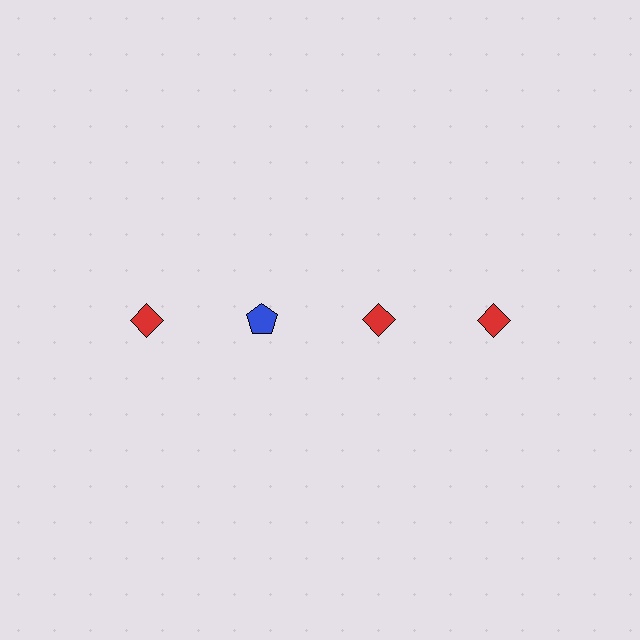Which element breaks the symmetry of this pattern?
The blue pentagon in the top row, second from left column breaks the symmetry. All other shapes are red diamonds.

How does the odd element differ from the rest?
It differs in both color (blue instead of red) and shape (pentagon instead of diamond).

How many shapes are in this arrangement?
There are 4 shapes arranged in a grid pattern.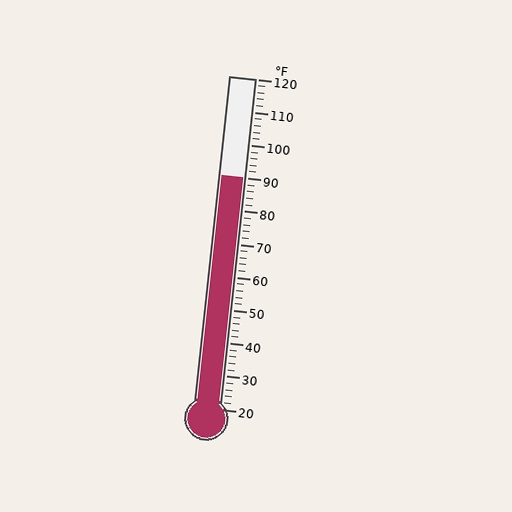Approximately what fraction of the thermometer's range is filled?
The thermometer is filled to approximately 70% of its range.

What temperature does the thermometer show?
The thermometer shows approximately 90°F.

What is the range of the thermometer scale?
The thermometer scale ranges from 20°F to 120°F.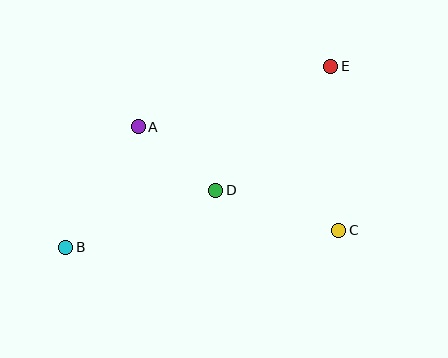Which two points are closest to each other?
Points A and D are closest to each other.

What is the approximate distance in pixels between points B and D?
The distance between B and D is approximately 160 pixels.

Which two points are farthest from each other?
Points B and E are farthest from each other.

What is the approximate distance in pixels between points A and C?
The distance between A and C is approximately 226 pixels.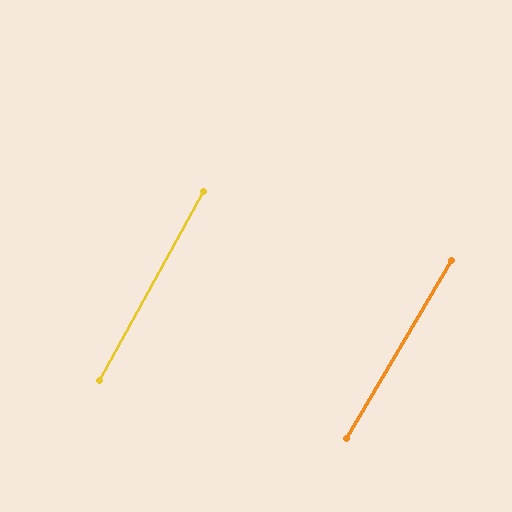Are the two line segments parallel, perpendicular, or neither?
Parallel — their directions differ by only 1.6°.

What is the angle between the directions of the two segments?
Approximately 2 degrees.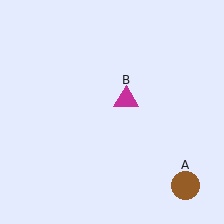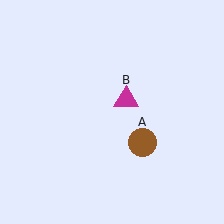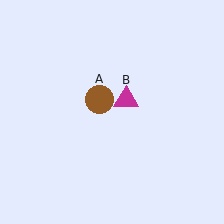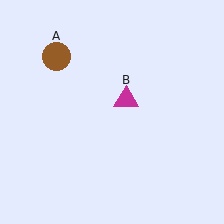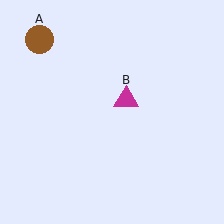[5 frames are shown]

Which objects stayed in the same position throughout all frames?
Magenta triangle (object B) remained stationary.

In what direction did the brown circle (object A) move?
The brown circle (object A) moved up and to the left.